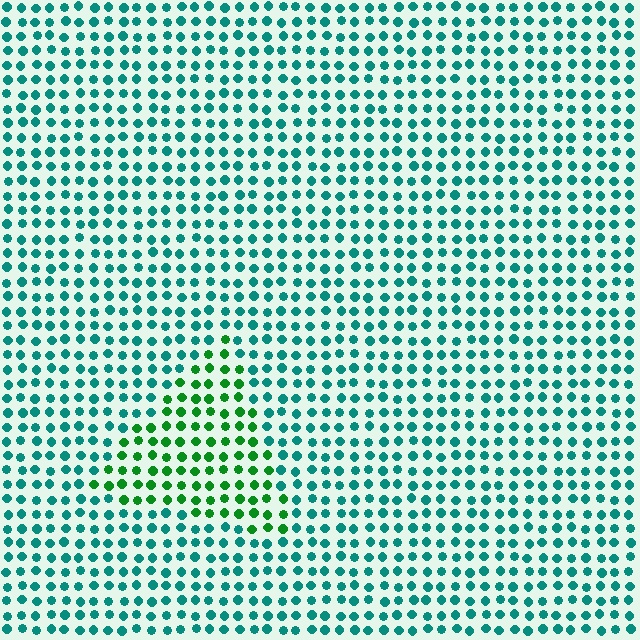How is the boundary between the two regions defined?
The boundary is defined purely by a slight shift in hue (about 45 degrees). Spacing, size, and orientation are identical on both sides.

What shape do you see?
I see a triangle.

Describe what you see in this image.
The image is filled with small teal elements in a uniform arrangement. A triangle-shaped region is visible where the elements are tinted to a slightly different hue, forming a subtle color boundary.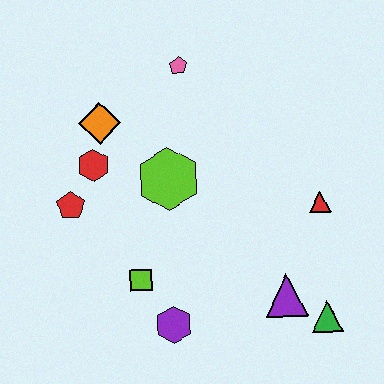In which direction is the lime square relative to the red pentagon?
The lime square is below the red pentagon.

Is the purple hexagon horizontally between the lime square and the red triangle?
Yes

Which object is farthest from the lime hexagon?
The green triangle is farthest from the lime hexagon.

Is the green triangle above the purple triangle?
No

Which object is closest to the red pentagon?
The red hexagon is closest to the red pentagon.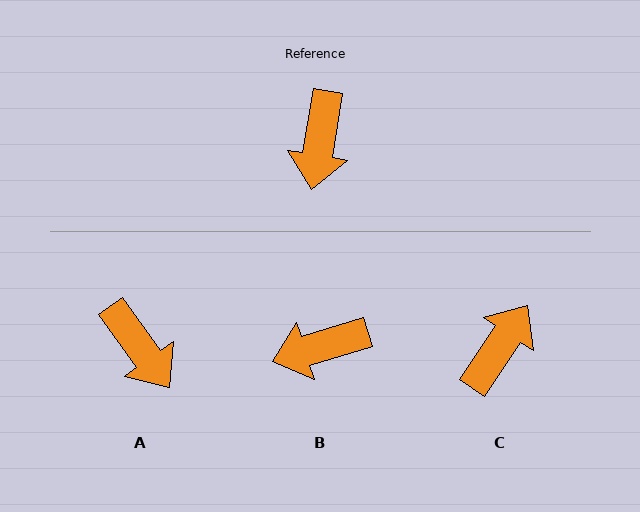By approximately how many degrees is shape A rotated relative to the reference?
Approximately 45 degrees counter-clockwise.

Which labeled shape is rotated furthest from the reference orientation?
C, about 155 degrees away.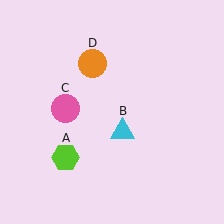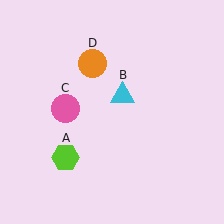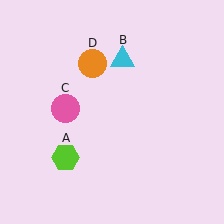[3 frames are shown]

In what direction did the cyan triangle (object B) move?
The cyan triangle (object B) moved up.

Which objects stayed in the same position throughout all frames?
Lime hexagon (object A) and pink circle (object C) and orange circle (object D) remained stationary.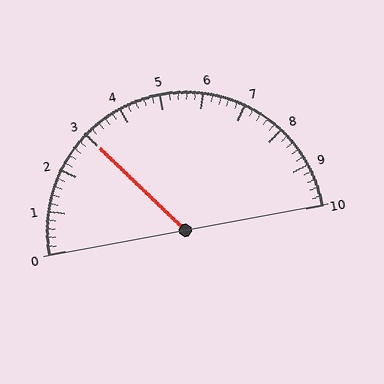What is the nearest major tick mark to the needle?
The nearest major tick mark is 3.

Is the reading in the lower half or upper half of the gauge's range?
The reading is in the lower half of the range (0 to 10).